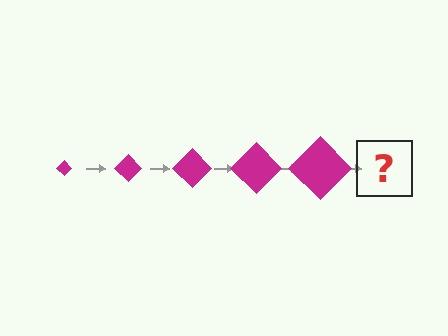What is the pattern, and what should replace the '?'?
The pattern is that the diamond gets progressively larger each step. The '?' should be a magenta diamond, larger than the previous one.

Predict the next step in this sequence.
The next step is a magenta diamond, larger than the previous one.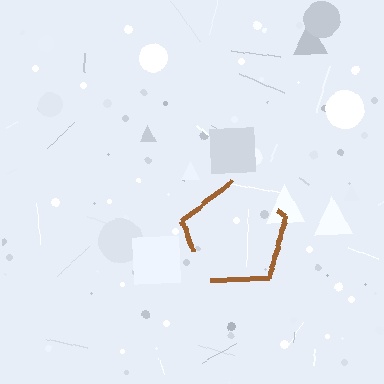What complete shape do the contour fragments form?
The contour fragments form a pentagon.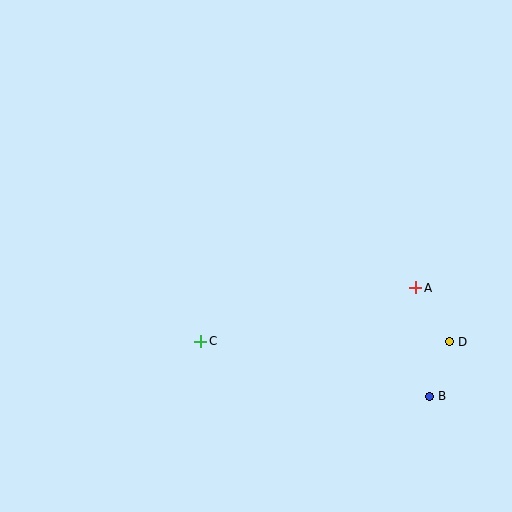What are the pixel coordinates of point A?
Point A is at (416, 288).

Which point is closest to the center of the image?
Point C at (201, 341) is closest to the center.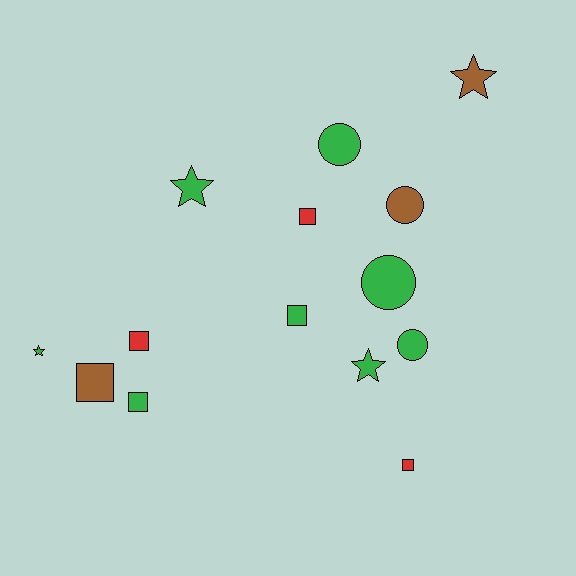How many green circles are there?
There are 3 green circles.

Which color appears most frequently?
Green, with 8 objects.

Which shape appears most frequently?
Square, with 6 objects.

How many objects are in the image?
There are 14 objects.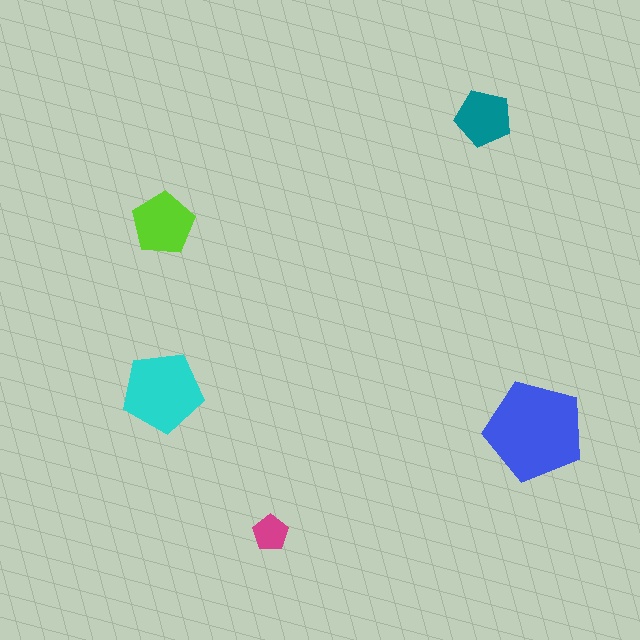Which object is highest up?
The teal pentagon is topmost.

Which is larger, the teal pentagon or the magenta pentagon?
The teal one.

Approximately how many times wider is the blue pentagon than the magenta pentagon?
About 3 times wider.